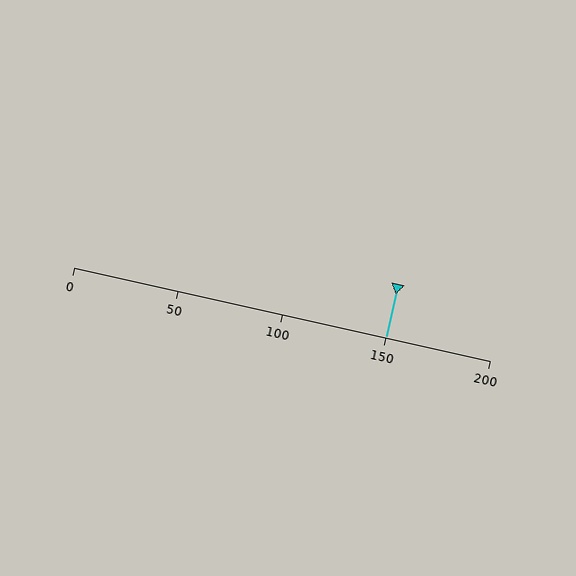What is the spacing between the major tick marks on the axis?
The major ticks are spaced 50 apart.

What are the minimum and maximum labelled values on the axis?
The axis runs from 0 to 200.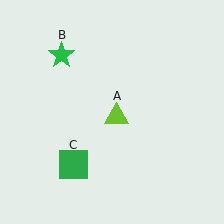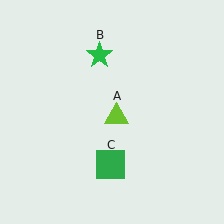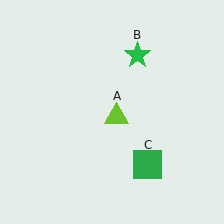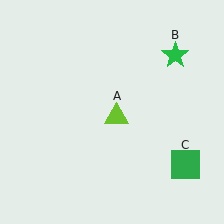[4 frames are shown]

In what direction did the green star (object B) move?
The green star (object B) moved right.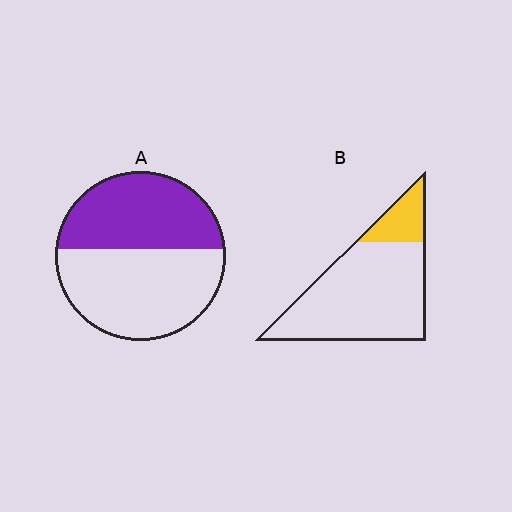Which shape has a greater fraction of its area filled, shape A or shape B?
Shape A.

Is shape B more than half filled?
No.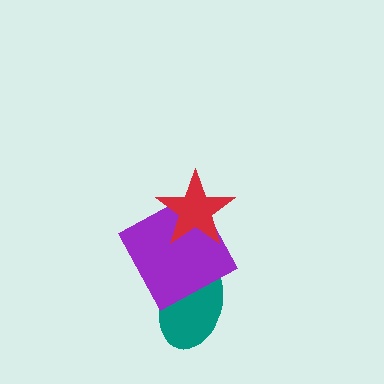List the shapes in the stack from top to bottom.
From top to bottom: the red star, the purple square, the teal ellipse.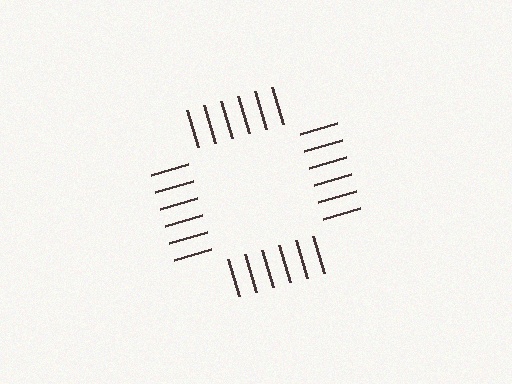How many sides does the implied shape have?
4 sides — the line-ends trace a square.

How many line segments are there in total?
24 — 6 along each of the 4 edges.